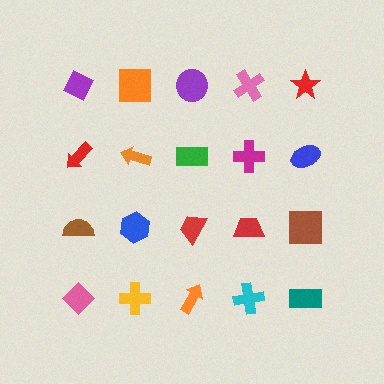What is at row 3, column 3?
A red trapezoid.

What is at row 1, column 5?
A red star.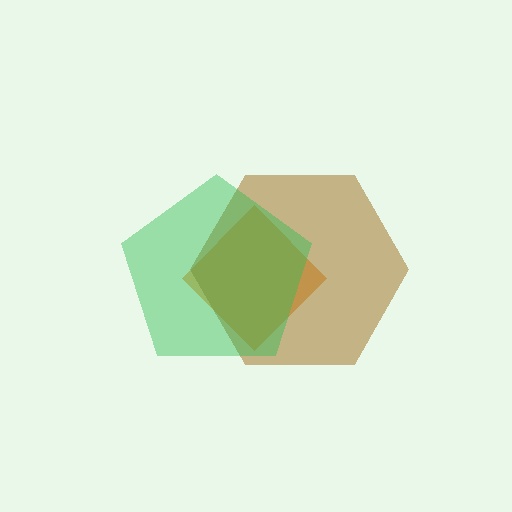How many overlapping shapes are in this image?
There are 3 overlapping shapes in the image.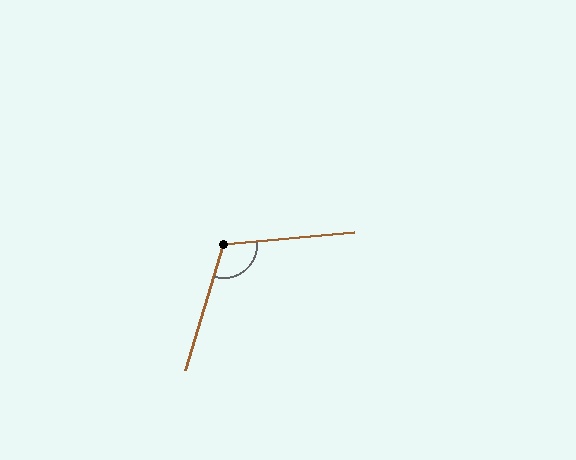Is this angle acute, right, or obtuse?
It is obtuse.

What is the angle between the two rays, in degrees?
Approximately 112 degrees.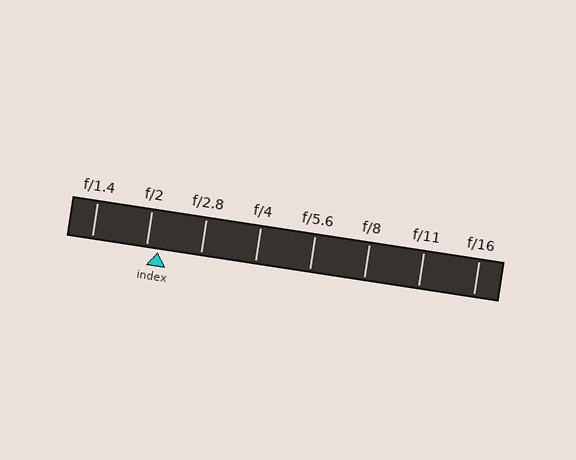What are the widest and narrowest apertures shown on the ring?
The widest aperture shown is f/1.4 and the narrowest is f/16.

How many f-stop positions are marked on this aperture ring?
There are 8 f-stop positions marked.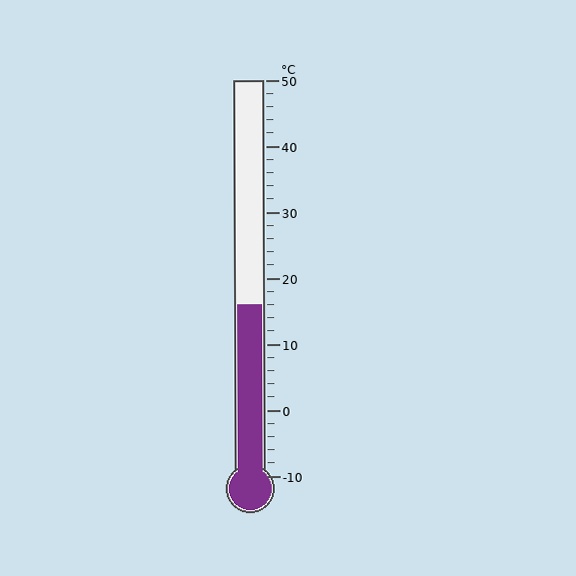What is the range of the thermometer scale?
The thermometer scale ranges from -10°C to 50°C.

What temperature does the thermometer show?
The thermometer shows approximately 16°C.